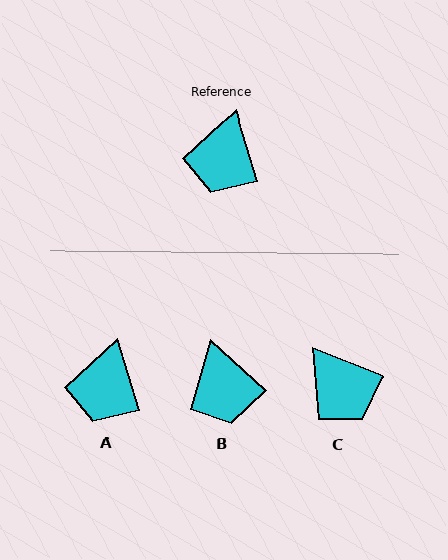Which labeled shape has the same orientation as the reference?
A.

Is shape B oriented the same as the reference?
No, it is off by about 31 degrees.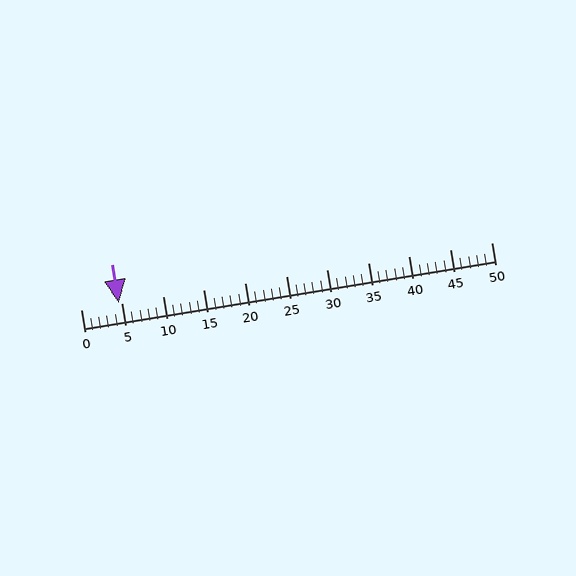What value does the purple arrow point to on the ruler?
The purple arrow points to approximately 5.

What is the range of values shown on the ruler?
The ruler shows values from 0 to 50.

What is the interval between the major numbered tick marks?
The major tick marks are spaced 5 units apart.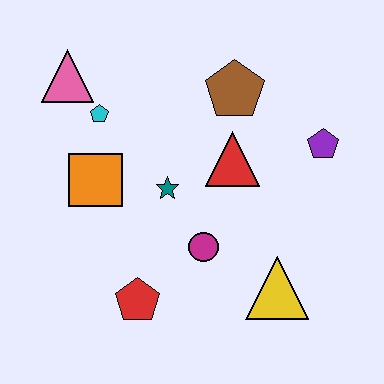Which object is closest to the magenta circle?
The teal star is closest to the magenta circle.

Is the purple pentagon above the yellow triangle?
Yes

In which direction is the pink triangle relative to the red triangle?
The pink triangle is to the left of the red triangle.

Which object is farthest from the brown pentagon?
The red pentagon is farthest from the brown pentagon.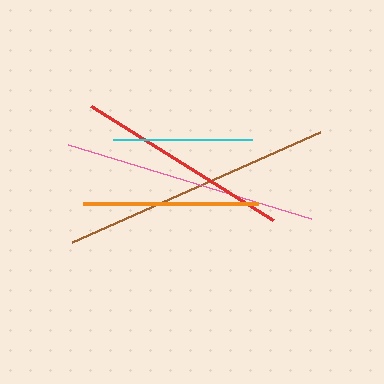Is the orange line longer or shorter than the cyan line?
The orange line is longer than the cyan line.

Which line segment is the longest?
The brown line is the longest at approximately 272 pixels.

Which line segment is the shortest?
The cyan line is the shortest at approximately 138 pixels.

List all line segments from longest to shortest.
From longest to shortest: brown, pink, red, orange, cyan.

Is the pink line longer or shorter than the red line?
The pink line is longer than the red line.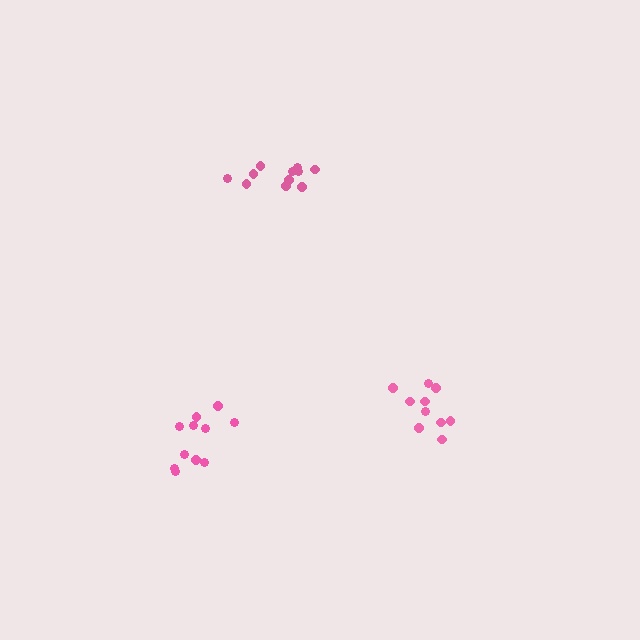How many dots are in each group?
Group 1: 11 dots, Group 2: 10 dots, Group 3: 11 dots (32 total).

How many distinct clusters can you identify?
There are 3 distinct clusters.